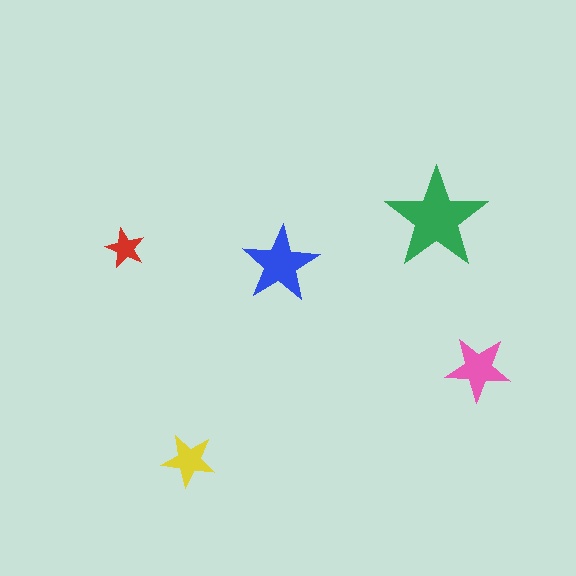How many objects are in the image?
There are 5 objects in the image.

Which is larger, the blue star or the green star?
The green one.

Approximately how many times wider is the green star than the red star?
About 2.5 times wider.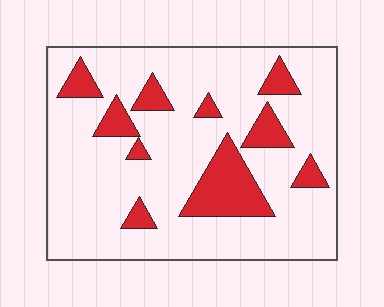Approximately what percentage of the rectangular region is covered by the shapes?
Approximately 20%.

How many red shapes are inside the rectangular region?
10.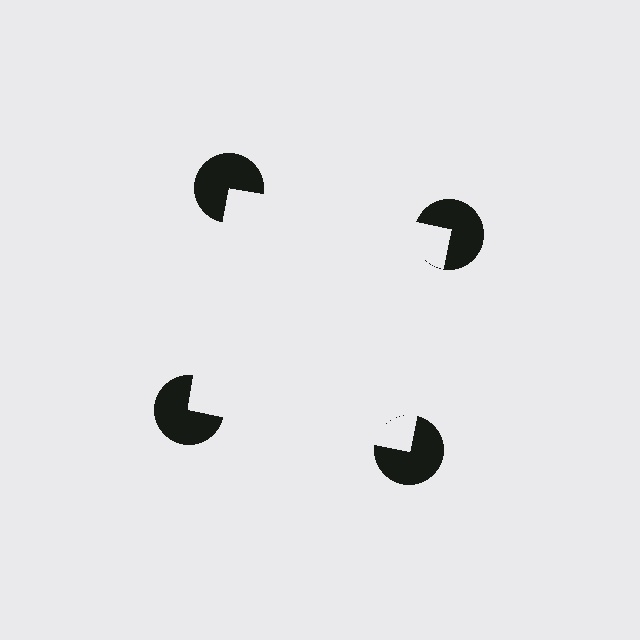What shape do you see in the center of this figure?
An illusory square — its edges are inferred from the aligned wedge cuts in the pac-man discs, not physically drawn.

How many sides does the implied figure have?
4 sides.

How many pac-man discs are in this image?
There are 4 — one at each vertex of the illusory square.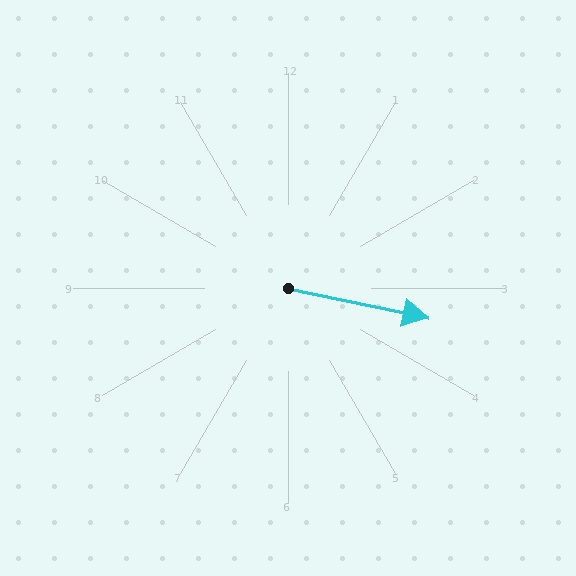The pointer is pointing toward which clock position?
Roughly 3 o'clock.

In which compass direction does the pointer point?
East.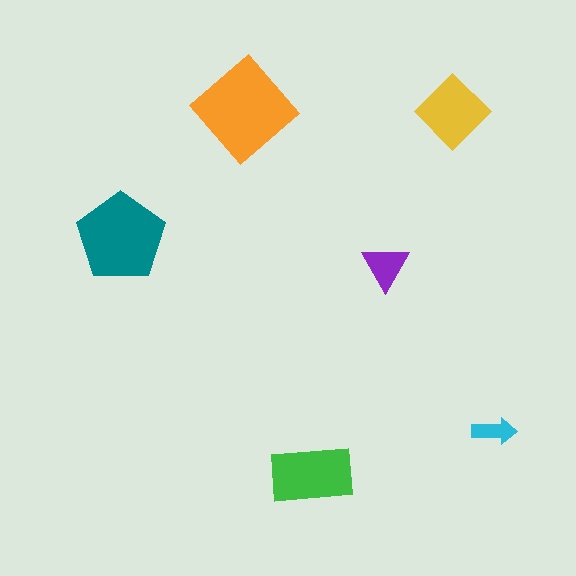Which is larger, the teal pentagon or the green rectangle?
The teal pentagon.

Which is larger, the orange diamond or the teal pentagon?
The orange diamond.